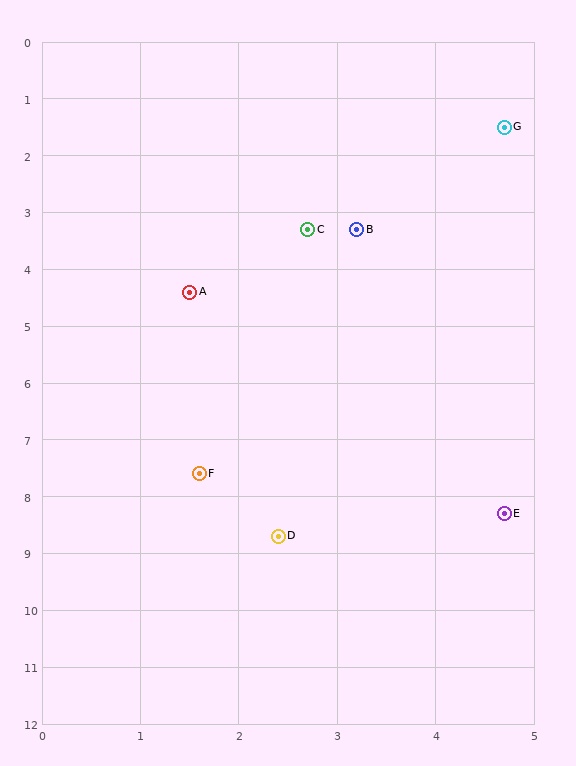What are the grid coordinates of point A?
Point A is at approximately (1.5, 4.4).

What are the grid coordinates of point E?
Point E is at approximately (4.7, 8.3).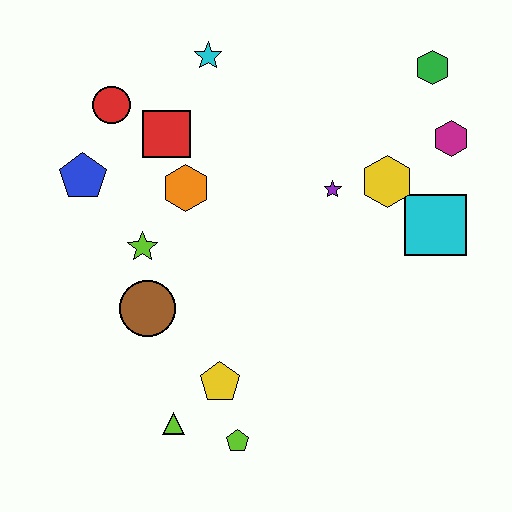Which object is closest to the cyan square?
The yellow hexagon is closest to the cyan square.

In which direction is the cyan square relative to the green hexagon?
The cyan square is below the green hexagon.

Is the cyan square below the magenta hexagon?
Yes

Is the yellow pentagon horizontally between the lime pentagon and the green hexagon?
No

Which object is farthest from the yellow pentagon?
The green hexagon is farthest from the yellow pentagon.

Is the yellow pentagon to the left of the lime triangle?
No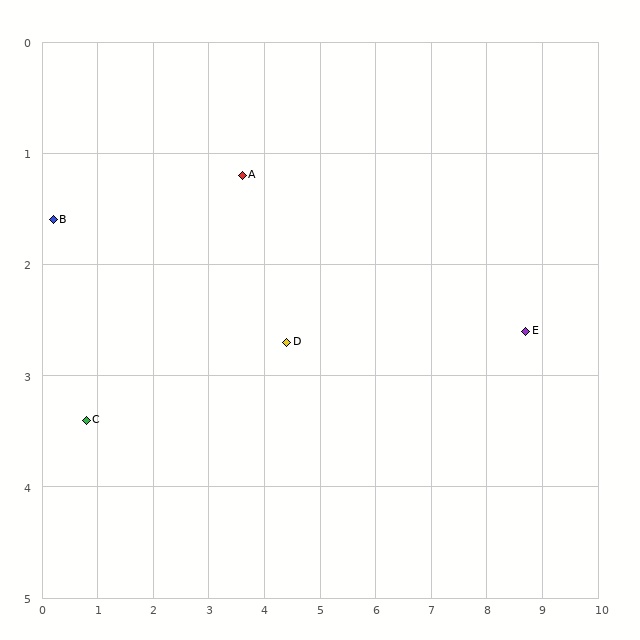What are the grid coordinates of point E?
Point E is at approximately (8.7, 2.6).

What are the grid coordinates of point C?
Point C is at approximately (0.8, 3.4).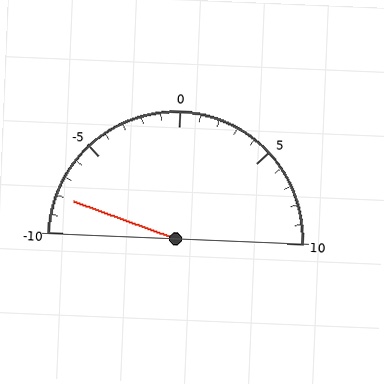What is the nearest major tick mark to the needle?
The nearest major tick mark is -10.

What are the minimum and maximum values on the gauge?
The gauge ranges from -10 to 10.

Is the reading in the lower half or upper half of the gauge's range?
The reading is in the lower half of the range (-10 to 10).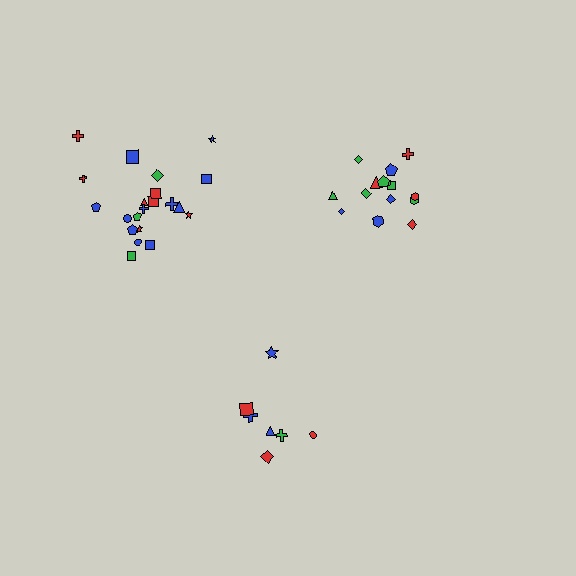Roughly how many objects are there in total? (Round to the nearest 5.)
Roughly 45 objects in total.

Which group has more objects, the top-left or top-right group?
The top-left group.